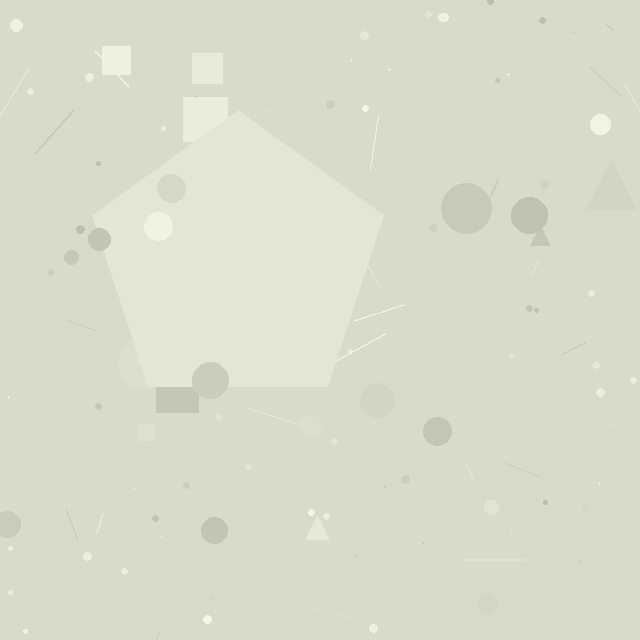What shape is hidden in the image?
A pentagon is hidden in the image.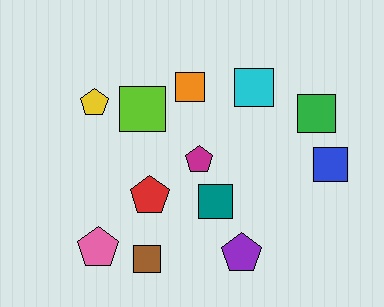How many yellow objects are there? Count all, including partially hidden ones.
There is 1 yellow object.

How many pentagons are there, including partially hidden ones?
There are 5 pentagons.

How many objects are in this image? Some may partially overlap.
There are 12 objects.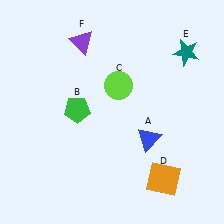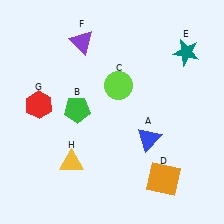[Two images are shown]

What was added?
A red hexagon (G), a yellow triangle (H) were added in Image 2.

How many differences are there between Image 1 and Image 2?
There are 2 differences between the two images.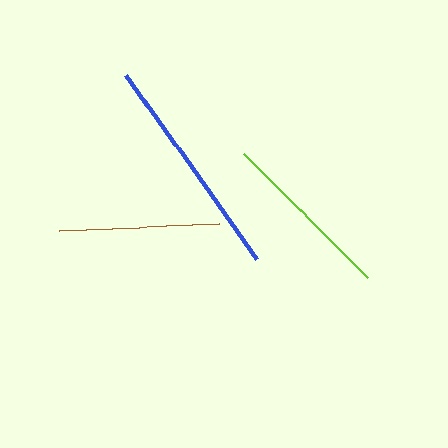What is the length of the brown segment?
The brown segment is approximately 160 pixels long.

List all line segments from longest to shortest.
From longest to shortest: blue, lime, brown.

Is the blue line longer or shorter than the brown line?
The blue line is longer than the brown line.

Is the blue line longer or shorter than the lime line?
The blue line is longer than the lime line.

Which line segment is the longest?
The blue line is the longest at approximately 226 pixels.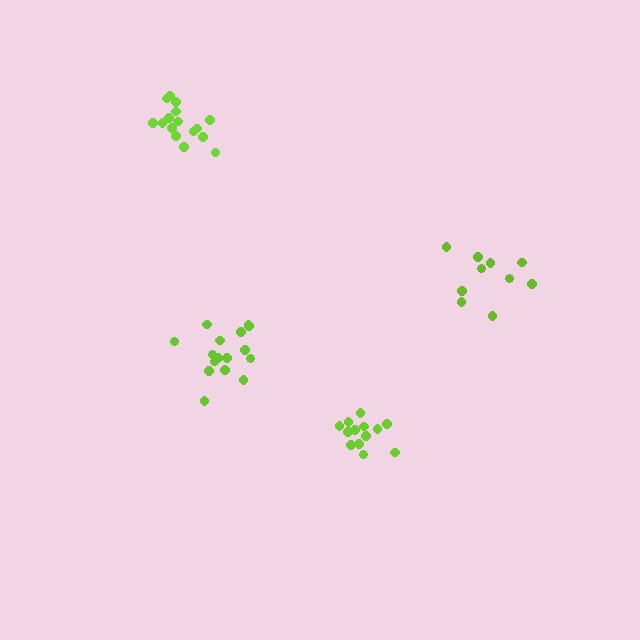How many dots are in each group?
Group 1: 16 dots, Group 2: 16 dots, Group 3: 13 dots, Group 4: 10 dots (55 total).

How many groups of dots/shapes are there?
There are 4 groups.